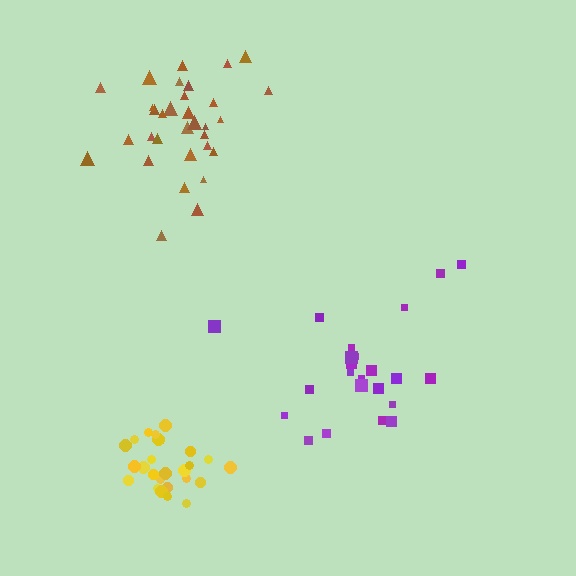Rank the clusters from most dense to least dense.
yellow, brown, purple.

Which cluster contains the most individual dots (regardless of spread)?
Brown (32).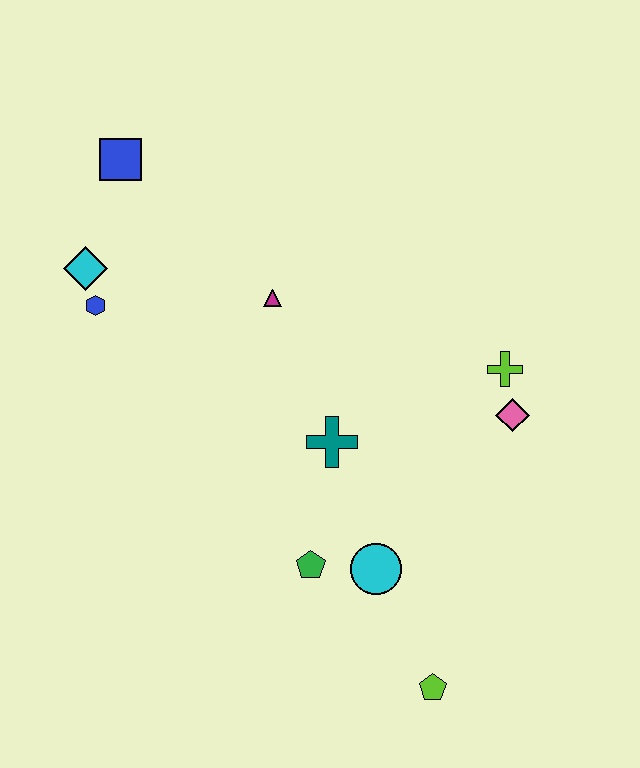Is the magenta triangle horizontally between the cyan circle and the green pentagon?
No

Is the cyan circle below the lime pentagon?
No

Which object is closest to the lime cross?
The pink diamond is closest to the lime cross.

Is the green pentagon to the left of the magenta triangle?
No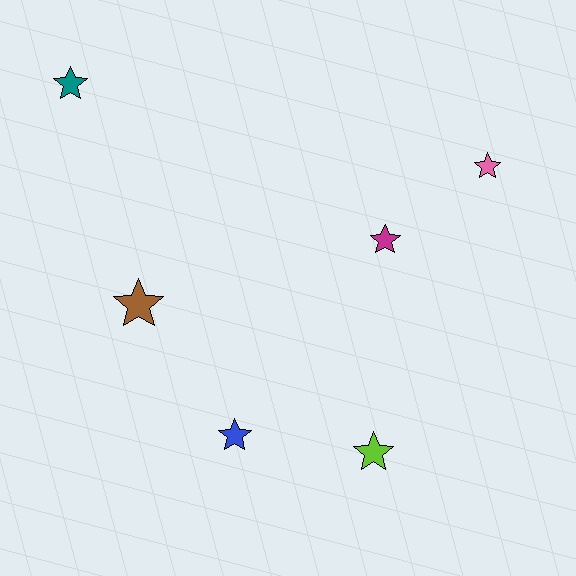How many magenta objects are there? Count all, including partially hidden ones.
There is 1 magenta object.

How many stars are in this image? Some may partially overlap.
There are 6 stars.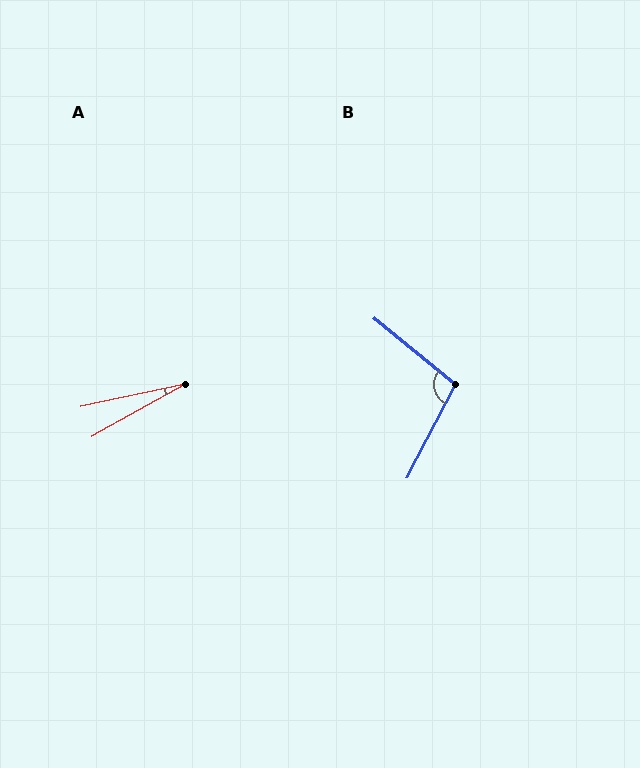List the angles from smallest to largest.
A (17°), B (102°).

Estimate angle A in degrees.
Approximately 17 degrees.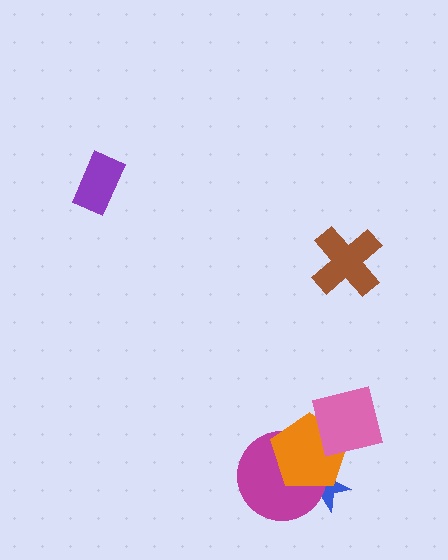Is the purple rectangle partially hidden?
No, no other shape covers it.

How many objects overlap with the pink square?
1 object overlaps with the pink square.